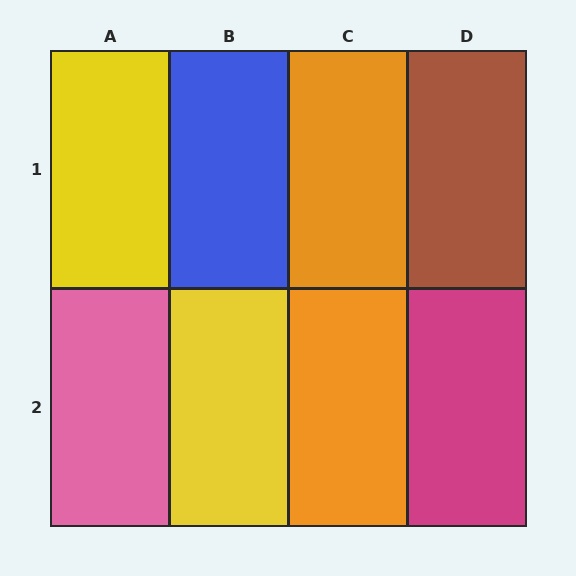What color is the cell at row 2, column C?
Orange.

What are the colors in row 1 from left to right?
Yellow, blue, orange, brown.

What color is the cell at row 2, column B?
Yellow.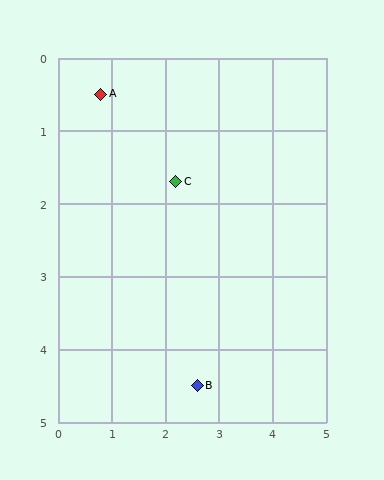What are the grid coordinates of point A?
Point A is at approximately (0.8, 0.5).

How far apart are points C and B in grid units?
Points C and B are about 2.8 grid units apart.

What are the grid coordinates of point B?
Point B is at approximately (2.6, 4.5).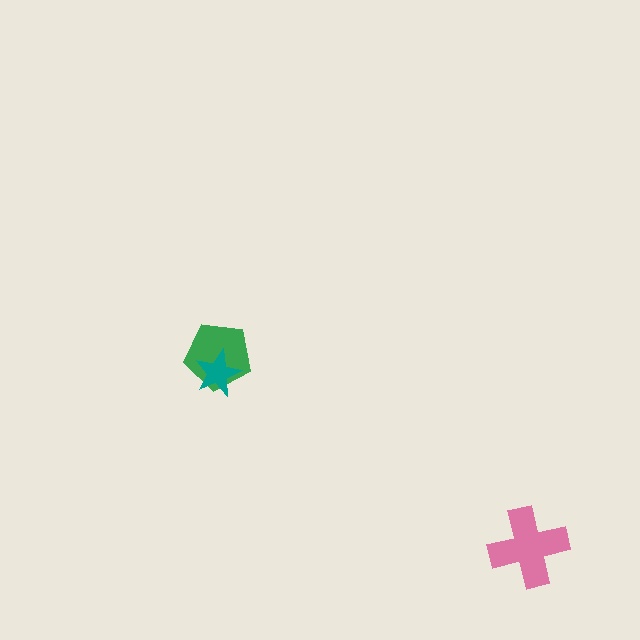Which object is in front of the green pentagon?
The teal star is in front of the green pentagon.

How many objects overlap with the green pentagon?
1 object overlaps with the green pentagon.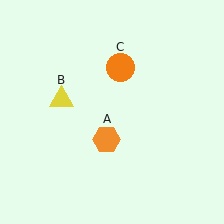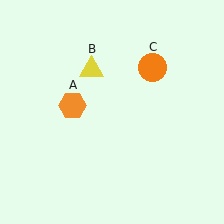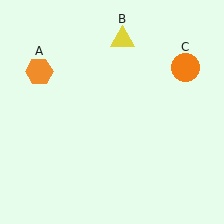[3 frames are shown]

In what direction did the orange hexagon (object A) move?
The orange hexagon (object A) moved up and to the left.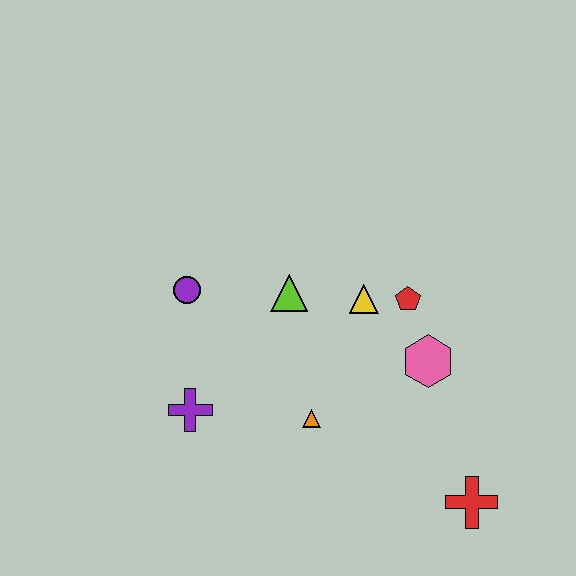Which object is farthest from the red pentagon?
The purple cross is farthest from the red pentagon.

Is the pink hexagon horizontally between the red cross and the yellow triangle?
Yes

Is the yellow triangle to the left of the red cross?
Yes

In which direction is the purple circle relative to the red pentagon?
The purple circle is to the left of the red pentagon.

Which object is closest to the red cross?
The pink hexagon is closest to the red cross.